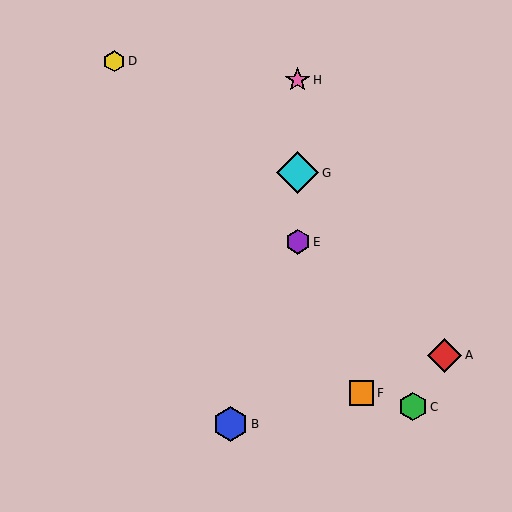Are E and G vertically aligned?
Yes, both are at x≈298.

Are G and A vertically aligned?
No, G is at x≈298 and A is at x≈445.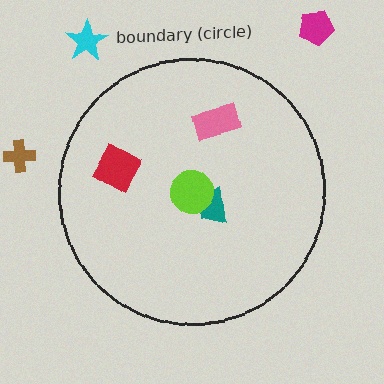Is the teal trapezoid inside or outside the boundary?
Inside.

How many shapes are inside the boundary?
4 inside, 3 outside.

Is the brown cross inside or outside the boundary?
Outside.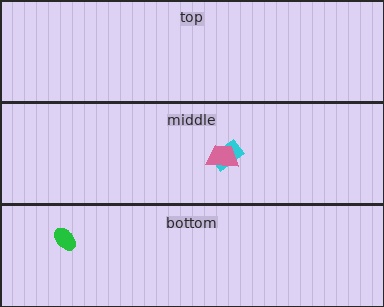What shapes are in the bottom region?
The green ellipse.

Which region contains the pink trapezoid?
The middle region.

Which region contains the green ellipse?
The bottom region.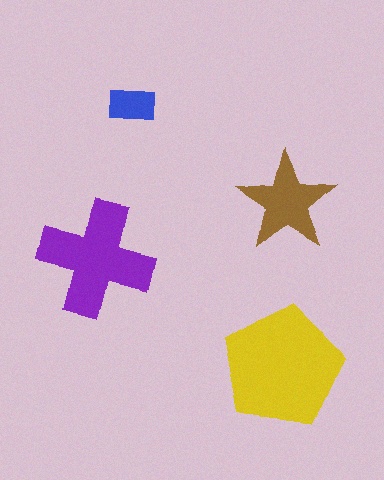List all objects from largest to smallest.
The yellow pentagon, the purple cross, the brown star, the blue rectangle.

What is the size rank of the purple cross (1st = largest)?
2nd.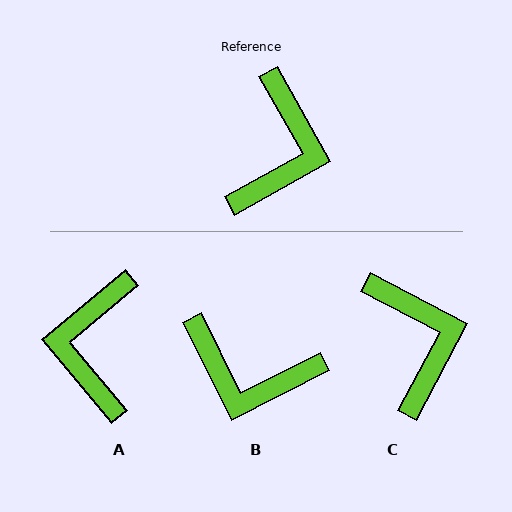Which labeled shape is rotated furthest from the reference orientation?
A, about 169 degrees away.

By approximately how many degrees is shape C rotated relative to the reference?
Approximately 33 degrees counter-clockwise.